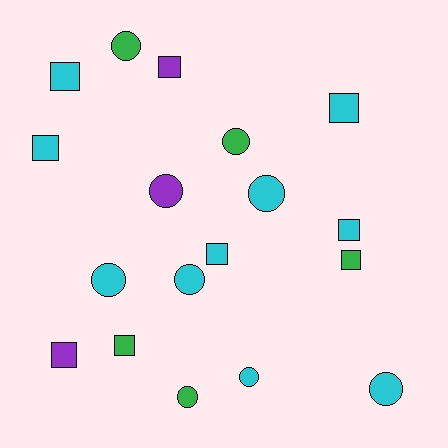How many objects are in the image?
There are 18 objects.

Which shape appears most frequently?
Square, with 9 objects.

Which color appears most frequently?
Cyan, with 10 objects.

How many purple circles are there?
There is 1 purple circle.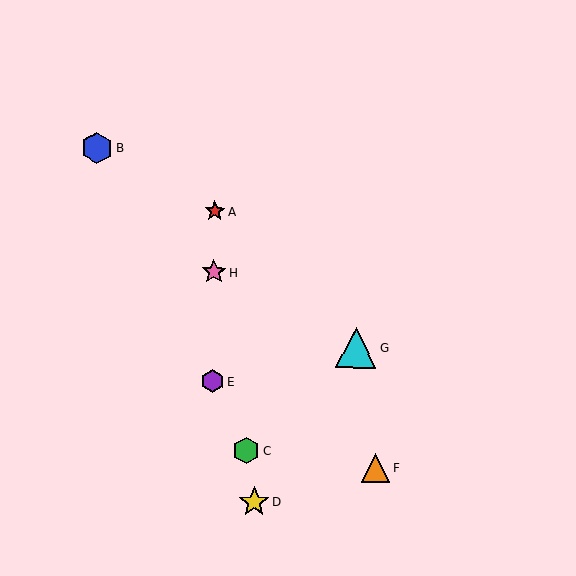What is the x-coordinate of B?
Object B is at x≈97.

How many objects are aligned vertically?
3 objects (A, E, H) are aligned vertically.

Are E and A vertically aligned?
Yes, both are at x≈213.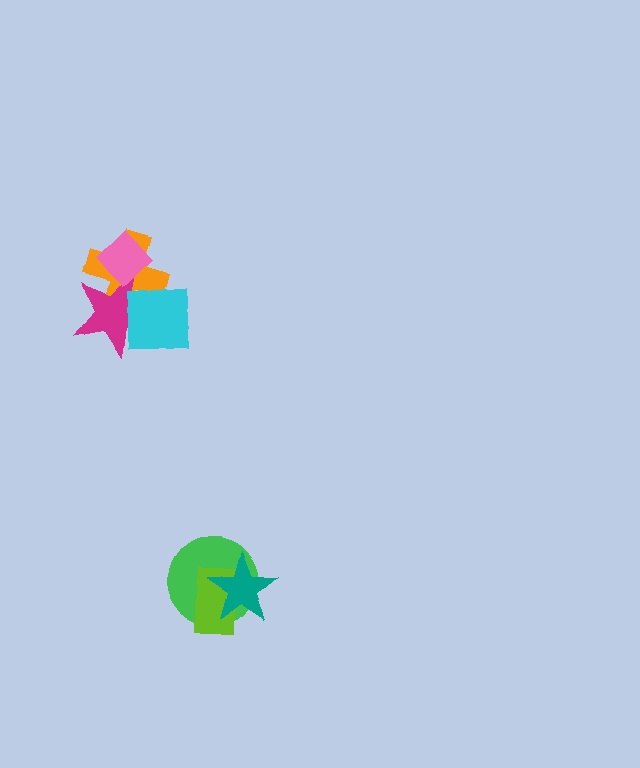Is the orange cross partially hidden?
Yes, it is partially covered by another shape.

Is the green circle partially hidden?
Yes, it is partially covered by another shape.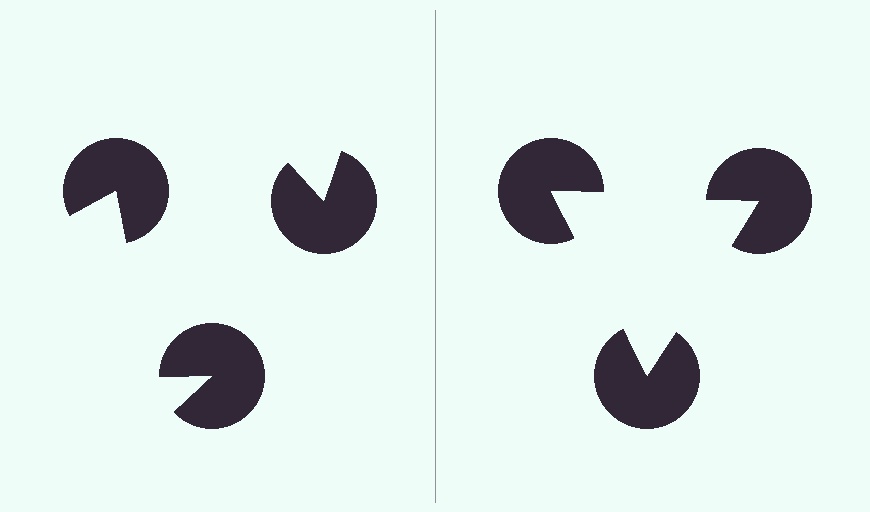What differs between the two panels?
The pac-man discs are positioned identically on both sides; only the wedge orientations differ. On the right they align to a triangle; on the left they are misaligned.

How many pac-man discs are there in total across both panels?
6 — 3 on each side.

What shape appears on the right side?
An illusory triangle.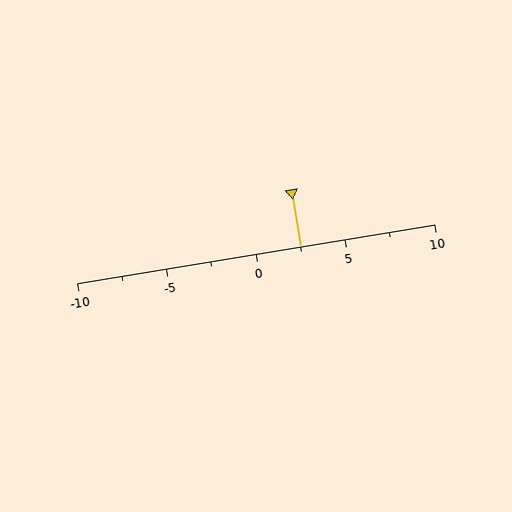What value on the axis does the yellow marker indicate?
The marker indicates approximately 2.5.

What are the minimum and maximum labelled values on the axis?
The axis runs from -10 to 10.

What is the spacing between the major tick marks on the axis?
The major ticks are spaced 5 apart.